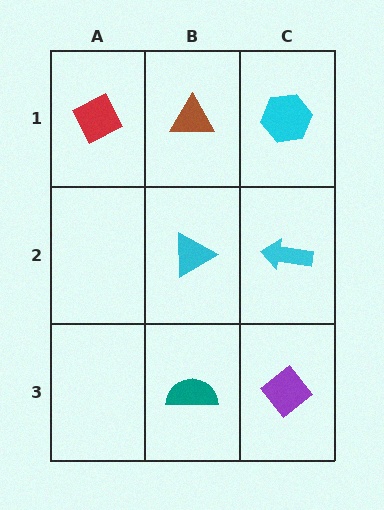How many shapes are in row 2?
2 shapes.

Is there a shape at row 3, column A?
No, that cell is empty.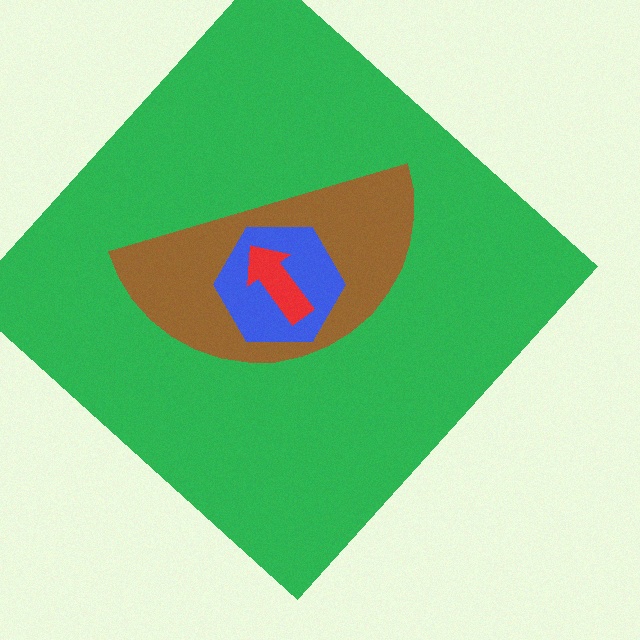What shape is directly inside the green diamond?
The brown semicircle.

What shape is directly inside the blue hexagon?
The red arrow.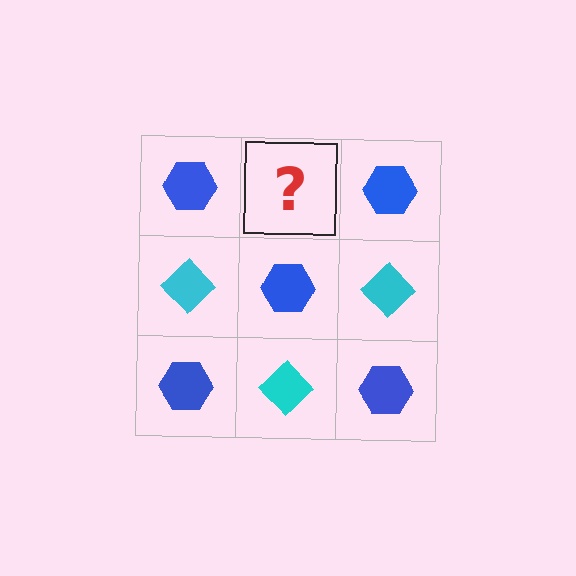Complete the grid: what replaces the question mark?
The question mark should be replaced with a cyan diamond.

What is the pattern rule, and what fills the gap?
The rule is that it alternates blue hexagon and cyan diamond in a checkerboard pattern. The gap should be filled with a cyan diamond.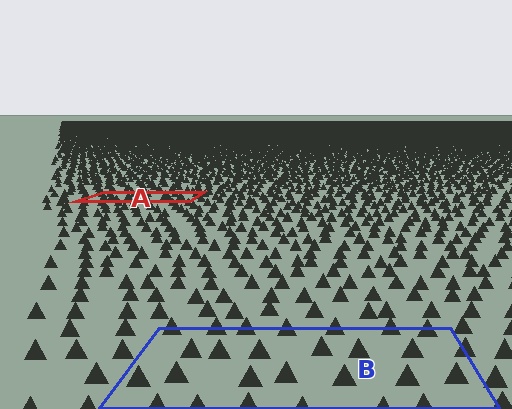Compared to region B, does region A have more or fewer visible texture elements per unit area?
Region A has more texture elements per unit area — they are packed more densely because it is farther away.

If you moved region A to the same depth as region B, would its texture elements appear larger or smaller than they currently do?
They would appear larger. At a closer depth, the same texture elements are projected at a bigger on-screen size.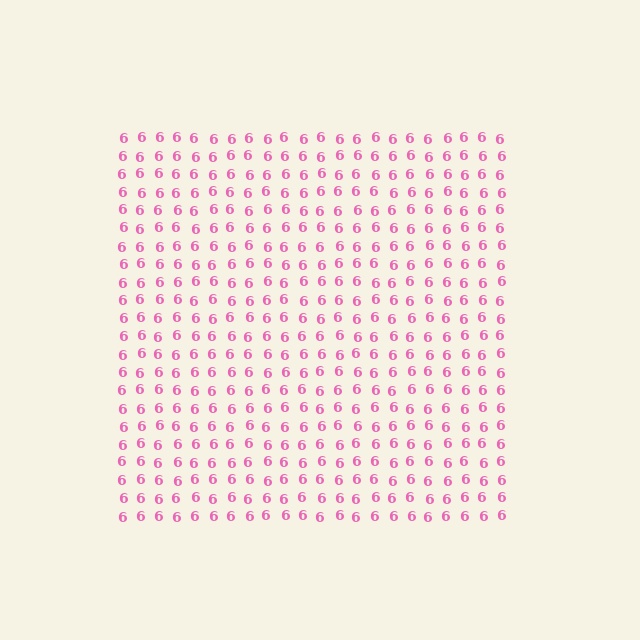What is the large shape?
The large shape is a square.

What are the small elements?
The small elements are digit 6's.